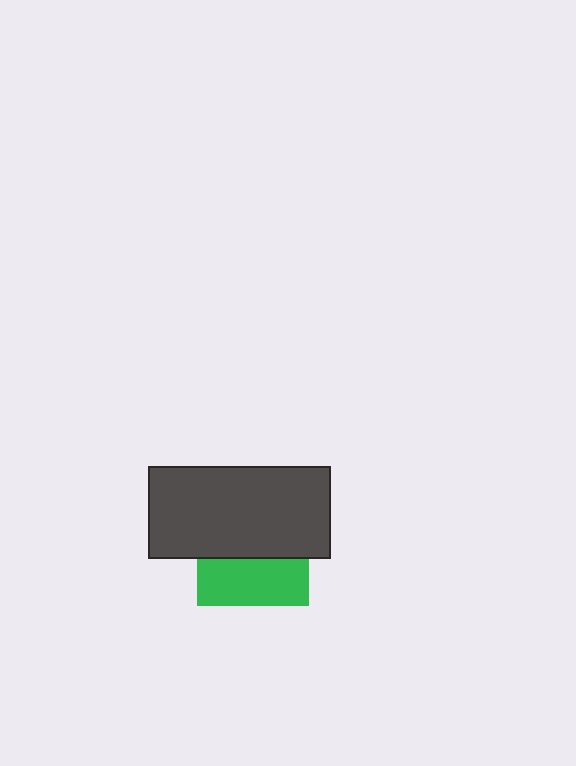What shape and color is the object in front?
The object in front is a dark gray rectangle.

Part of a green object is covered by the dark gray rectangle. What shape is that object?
It is a square.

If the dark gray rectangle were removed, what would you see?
You would see the complete green square.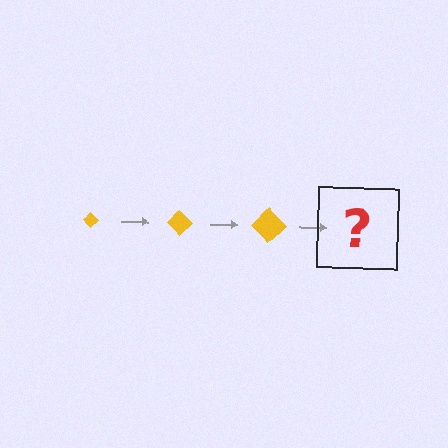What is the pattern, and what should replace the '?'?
The pattern is that the diamond gets progressively larger each step. The '?' should be a yellow diamond, larger than the previous one.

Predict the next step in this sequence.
The next step is a yellow diamond, larger than the previous one.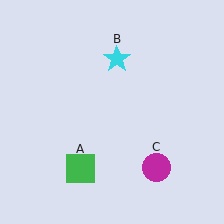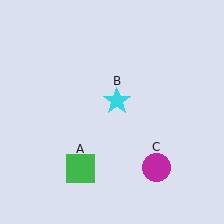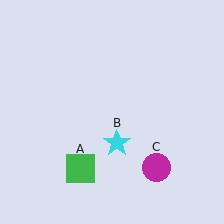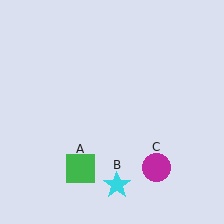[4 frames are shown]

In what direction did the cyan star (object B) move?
The cyan star (object B) moved down.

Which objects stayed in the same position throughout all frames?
Green square (object A) and magenta circle (object C) remained stationary.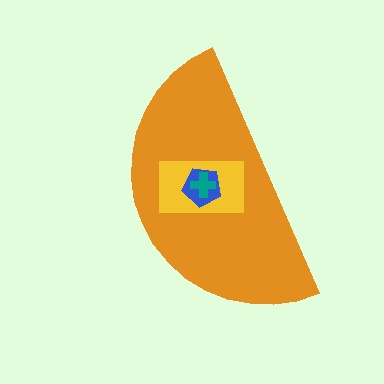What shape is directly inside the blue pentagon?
The teal cross.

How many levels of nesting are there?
4.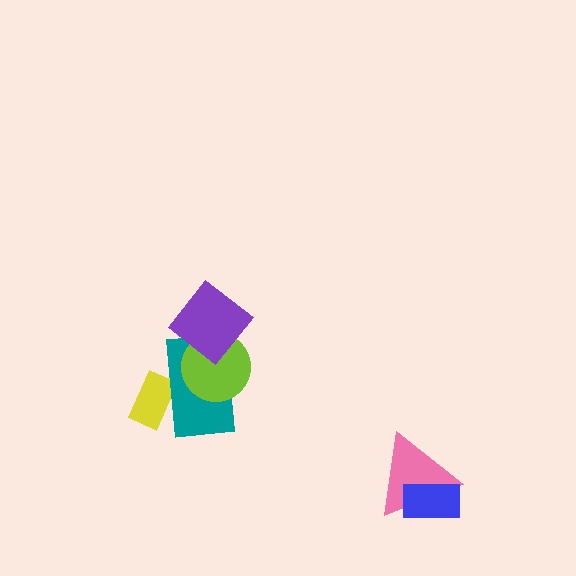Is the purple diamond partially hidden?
No, no other shape covers it.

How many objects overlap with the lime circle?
2 objects overlap with the lime circle.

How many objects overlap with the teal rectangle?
3 objects overlap with the teal rectangle.